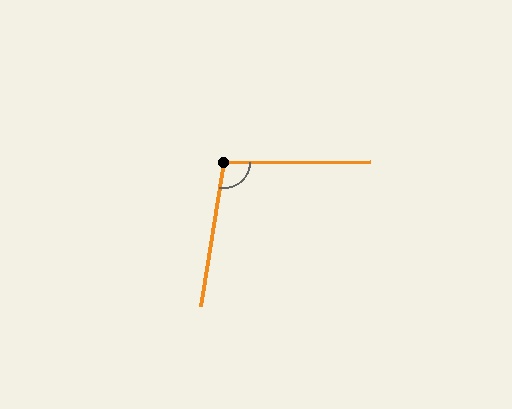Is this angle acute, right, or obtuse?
It is obtuse.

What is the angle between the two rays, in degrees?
Approximately 99 degrees.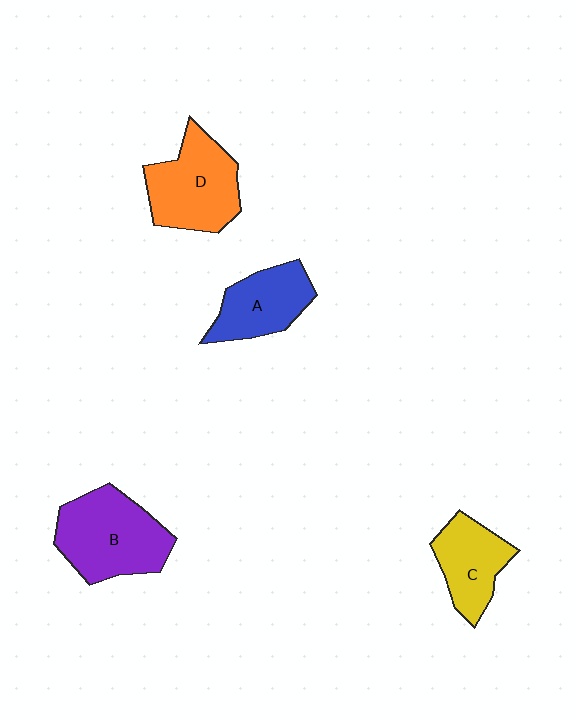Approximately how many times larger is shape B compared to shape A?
Approximately 1.4 times.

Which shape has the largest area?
Shape B (purple).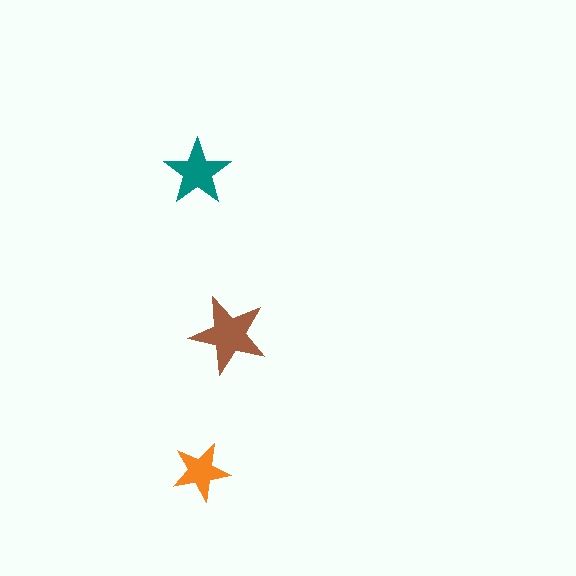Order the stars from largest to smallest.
the brown one, the teal one, the orange one.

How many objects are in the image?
There are 3 objects in the image.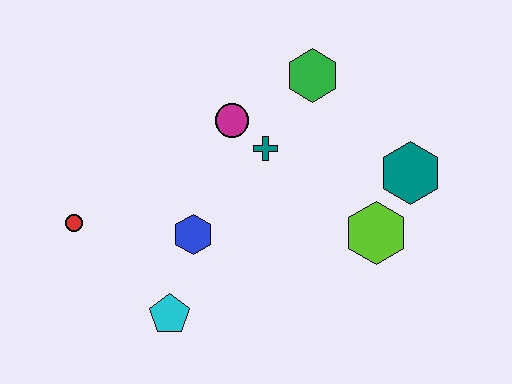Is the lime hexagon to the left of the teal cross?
No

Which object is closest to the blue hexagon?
The cyan pentagon is closest to the blue hexagon.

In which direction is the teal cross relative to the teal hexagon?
The teal cross is to the left of the teal hexagon.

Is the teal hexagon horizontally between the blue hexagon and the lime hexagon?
No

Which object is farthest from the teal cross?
The red circle is farthest from the teal cross.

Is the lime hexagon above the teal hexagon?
No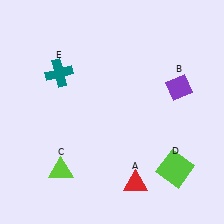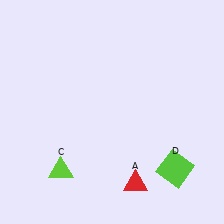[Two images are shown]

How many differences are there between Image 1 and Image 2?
There are 2 differences between the two images.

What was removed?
The purple diamond (B), the teal cross (E) were removed in Image 2.